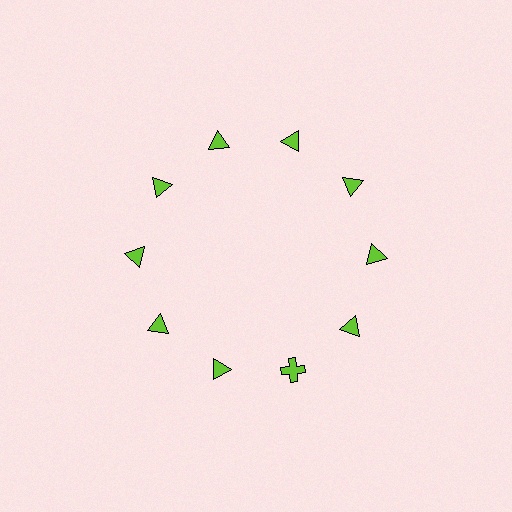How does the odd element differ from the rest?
It has a different shape: cross instead of triangle.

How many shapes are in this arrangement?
There are 10 shapes arranged in a ring pattern.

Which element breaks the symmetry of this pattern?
The lime cross at roughly the 5 o'clock position breaks the symmetry. All other shapes are lime triangles.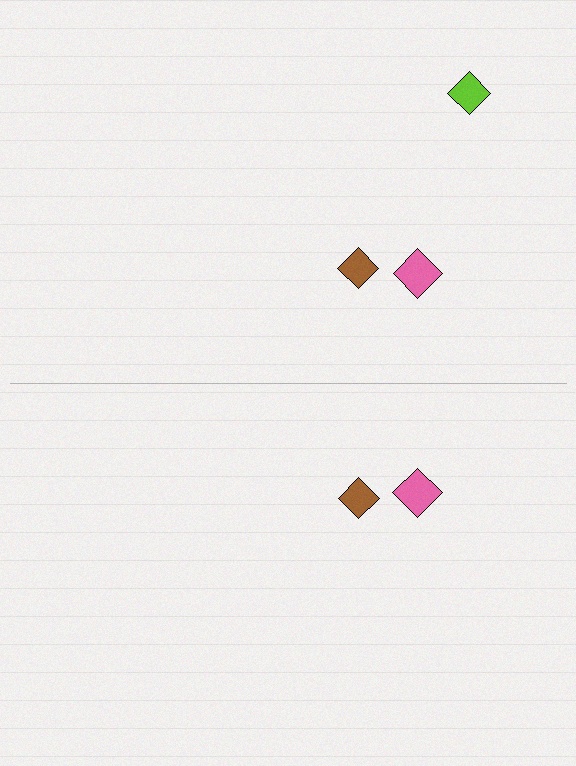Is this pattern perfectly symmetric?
No, the pattern is not perfectly symmetric. A lime diamond is missing from the bottom side.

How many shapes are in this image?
There are 5 shapes in this image.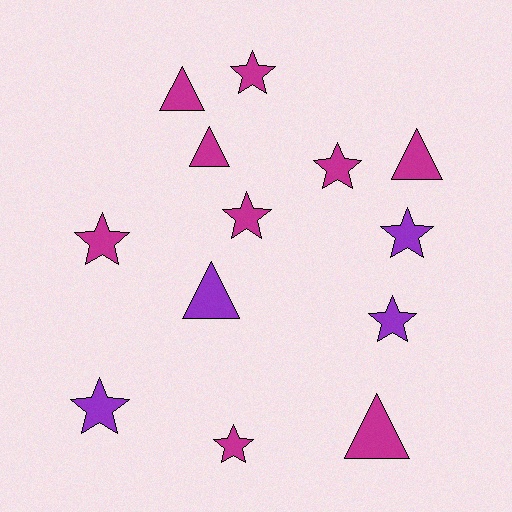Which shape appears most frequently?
Star, with 8 objects.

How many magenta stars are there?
There are 5 magenta stars.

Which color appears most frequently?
Magenta, with 9 objects.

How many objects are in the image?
There are 13 objects.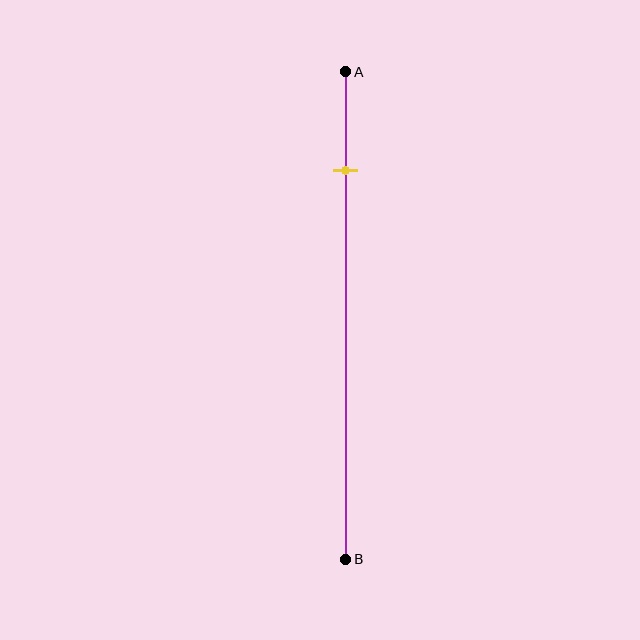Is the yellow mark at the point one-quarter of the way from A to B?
No, the mark is at about 20% from A, not at the 25% one-quarter point.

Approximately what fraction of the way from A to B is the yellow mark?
The yellow mark is approximately 20% of the way from A to B.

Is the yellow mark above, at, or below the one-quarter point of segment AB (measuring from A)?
The yellow mark is above the one-quarter point of segment AB.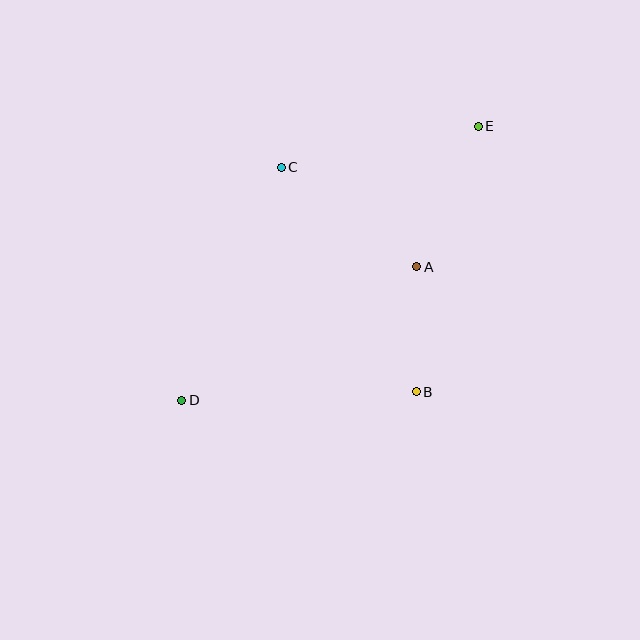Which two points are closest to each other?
Points A and B are closest to each other.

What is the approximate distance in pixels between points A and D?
The distance between A and D is approximately 270 pixels.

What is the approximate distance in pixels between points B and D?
The distance between B and D is approximately 235 pixels.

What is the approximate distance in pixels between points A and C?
The distance between A and C is approximately 168 pixels.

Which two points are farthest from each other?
Points D and E are farthest from each other.